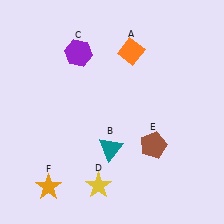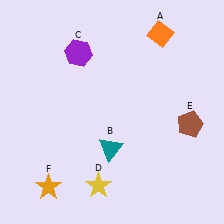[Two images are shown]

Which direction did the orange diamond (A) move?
The orange diamond (A) moved right.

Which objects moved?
The objects that moved are: the orange diamond (A), the brown pentagon (E).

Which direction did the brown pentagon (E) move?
The brown pentagon (E) moved right.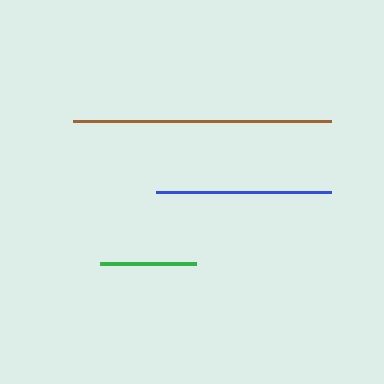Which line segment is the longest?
The brown line is the longest at approximately 259 pixels.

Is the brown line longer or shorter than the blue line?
The brown line is longer than the blue line.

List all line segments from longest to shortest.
From longest to shortest: brown, blue, green.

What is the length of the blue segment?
The blue segment is approximately 175 pixels long.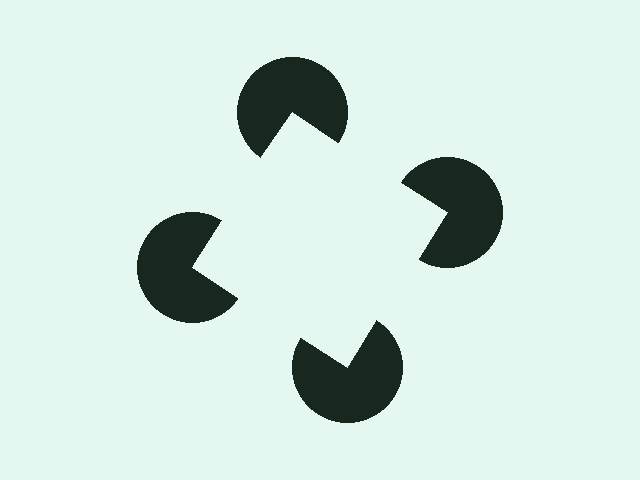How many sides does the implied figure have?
4 sides.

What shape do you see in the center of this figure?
An illusory square — its edges are inferred from the aligned wedge cuts in the pac-man discs, not physically drawn.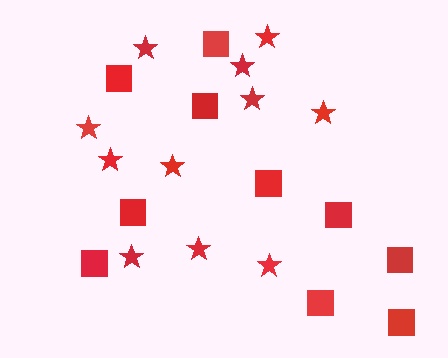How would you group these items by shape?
There are 2 groups: one group of stars (11) and one group of squares (10).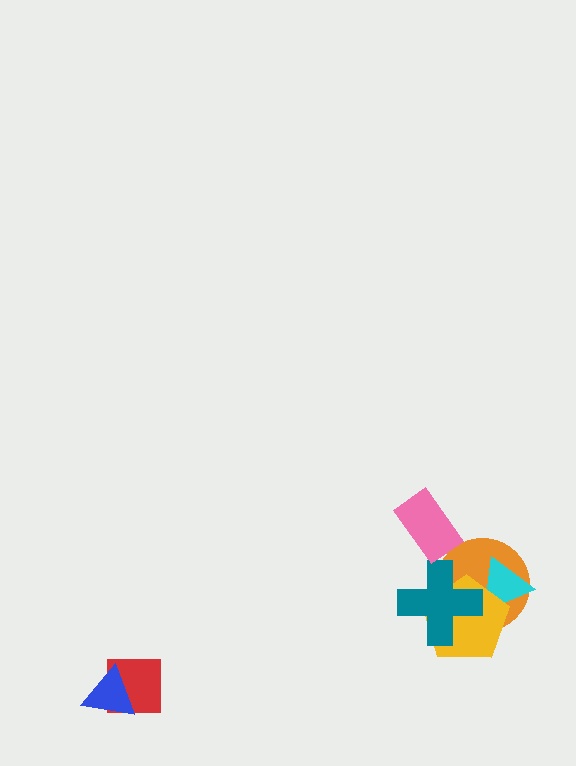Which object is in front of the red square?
The blue triangle is in front of the red square.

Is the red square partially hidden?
Yes, it is partially covered by another shape.